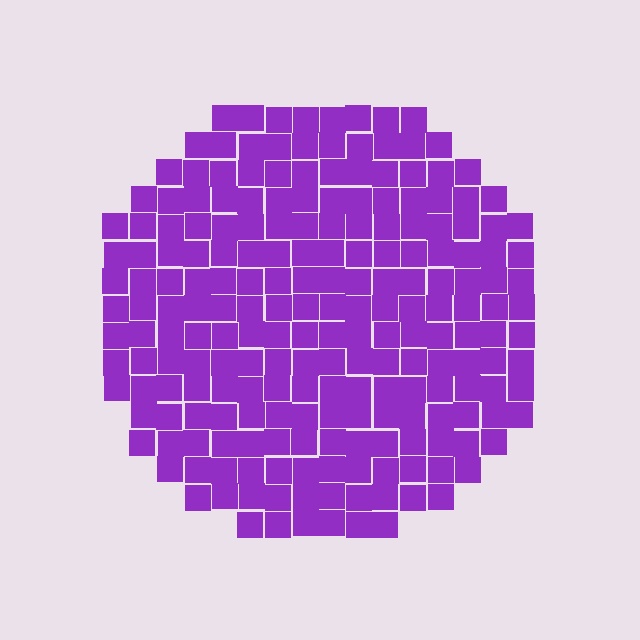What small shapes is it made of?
It is made of small squares.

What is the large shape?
The large shape is a circle.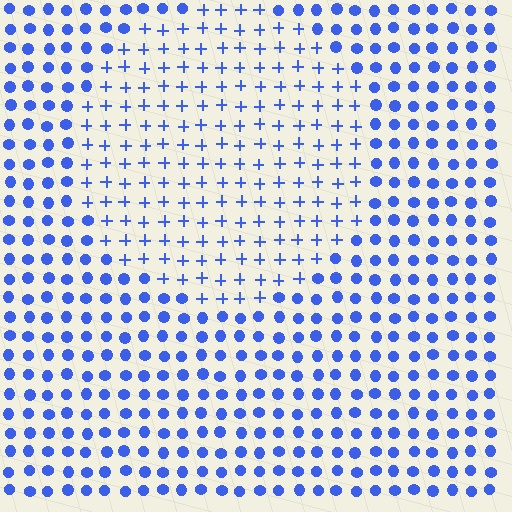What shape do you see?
I see a circle.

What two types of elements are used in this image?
The image uses plus signs inside the circle region and circles outside it.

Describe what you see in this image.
The image is filled with small blue elements arranged in a uniform grid. A circle-shaped region contains plus signs, while the surrounding area contains circles. The boundary is defined purely by the change in element shape.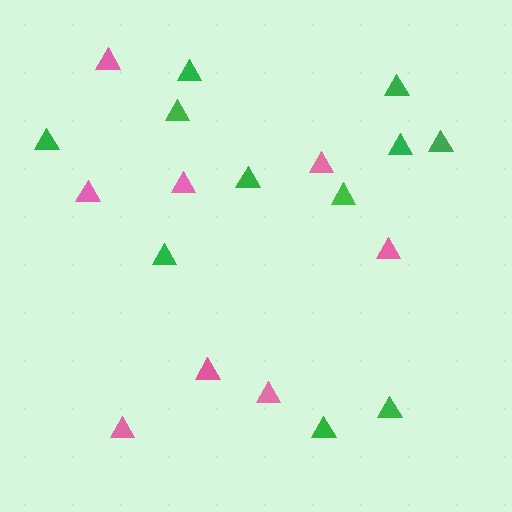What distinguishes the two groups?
There are 2 groups: one group of pink triangles (8) and one group of green triangles (11).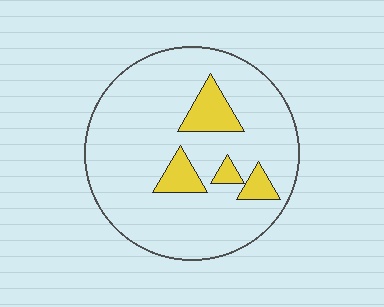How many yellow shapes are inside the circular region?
4.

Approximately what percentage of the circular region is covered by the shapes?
Approximately 15%.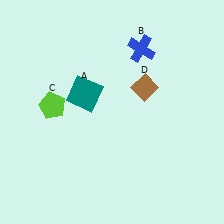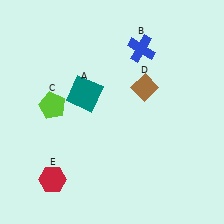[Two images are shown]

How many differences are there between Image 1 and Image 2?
There is 1 difference between the two images.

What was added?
A red hexagon (E) was added in Image 2.